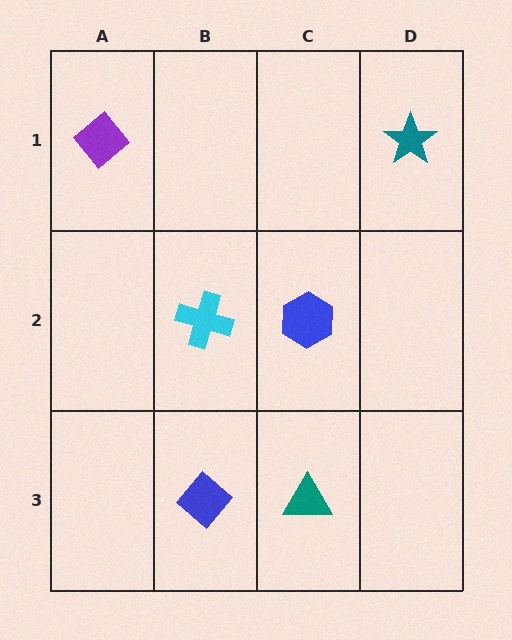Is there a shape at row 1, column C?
No, that cell is empty.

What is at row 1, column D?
A teal star.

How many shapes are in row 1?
2 shapes.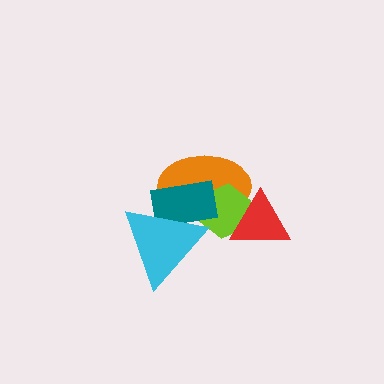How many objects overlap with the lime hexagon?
3 objects overlap with the lime hexagon.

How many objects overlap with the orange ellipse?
4 objects overlap with the orange ellipse.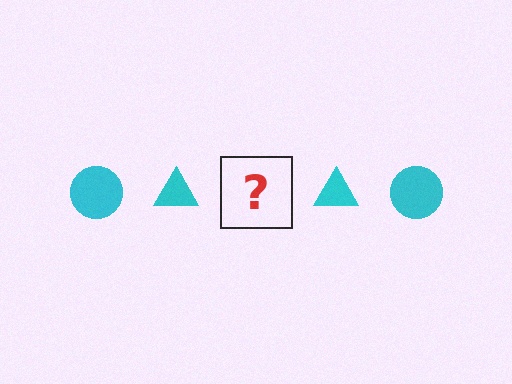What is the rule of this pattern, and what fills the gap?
The rule is that the pattern cycles through circle, triangle shapes in cyan. The gap should be filled with a cyan circle.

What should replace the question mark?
The question mark should be replaced with a cyan circle.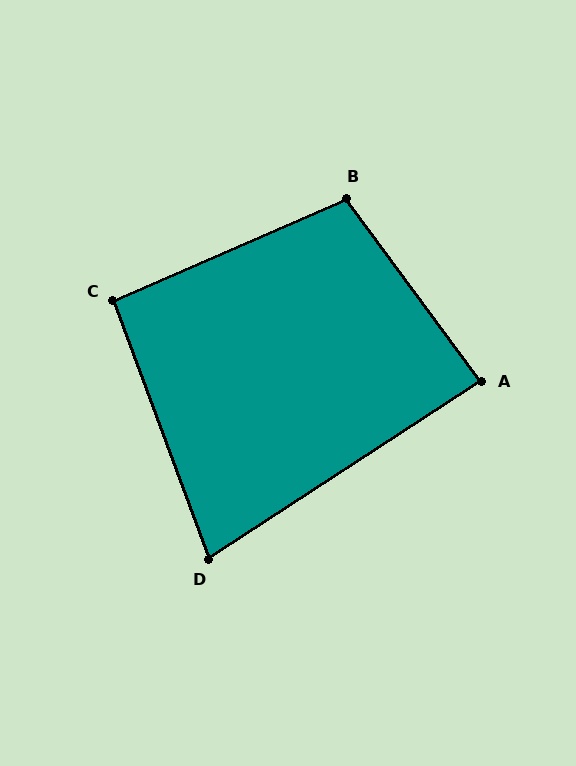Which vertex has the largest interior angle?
B, at approximately 103 degrees.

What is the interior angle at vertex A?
Approximately 87 degrees (approximately right).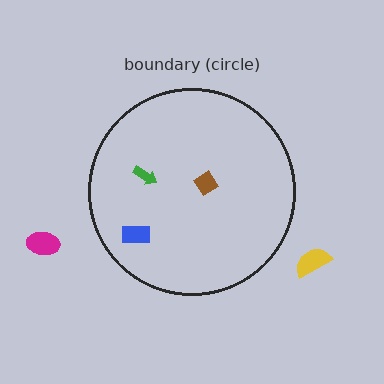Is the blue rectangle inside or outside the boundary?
Inside.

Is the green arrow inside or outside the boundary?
Inside.